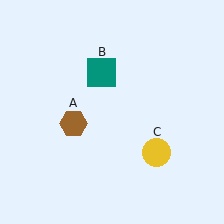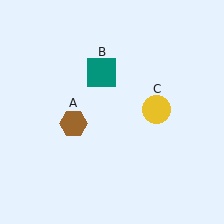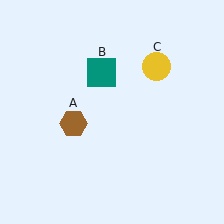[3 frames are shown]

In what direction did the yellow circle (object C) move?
The yellow circle (object C) moved up.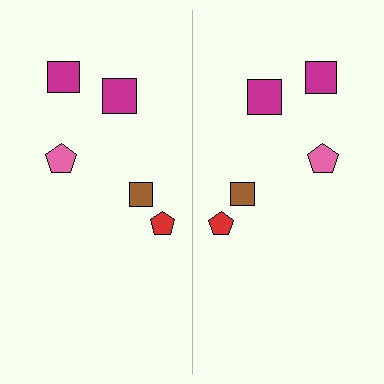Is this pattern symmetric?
Yes, this pattern has bilateral (reflection) symmetry.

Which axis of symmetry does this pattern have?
The pattern has a vertical axis of symmetry running through the center of the image.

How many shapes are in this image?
There are 10 shapes in this image.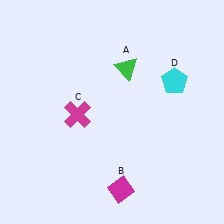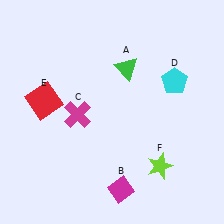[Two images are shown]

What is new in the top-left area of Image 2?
A red square (E) was added in the top-left area of Image 2.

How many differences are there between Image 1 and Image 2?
There are 2 differences between the two images.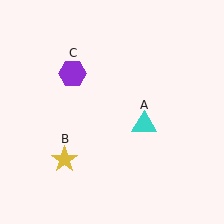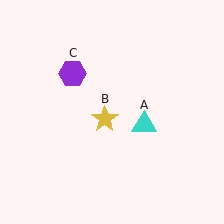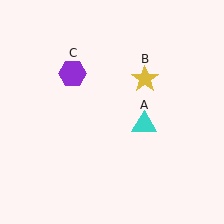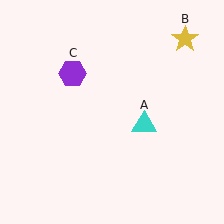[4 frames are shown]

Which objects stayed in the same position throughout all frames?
Cyan triangle (object A) and purple hexagon (object C) remained stationary.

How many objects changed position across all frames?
1 object changed position: yellow star (object B).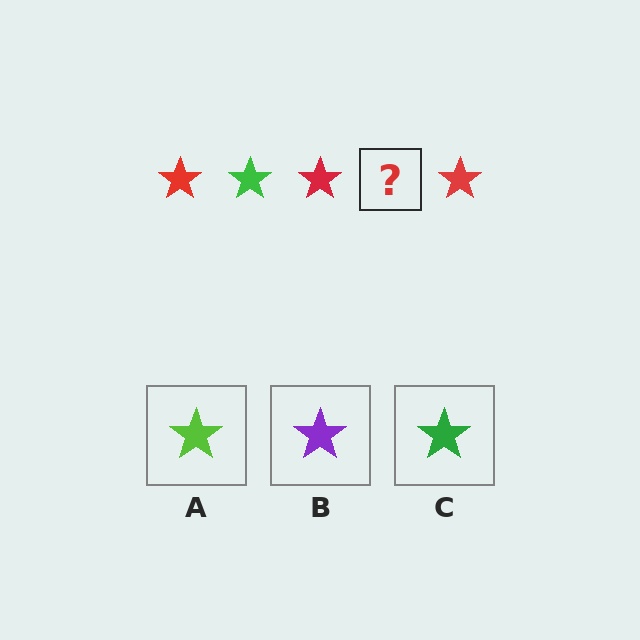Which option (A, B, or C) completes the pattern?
C.